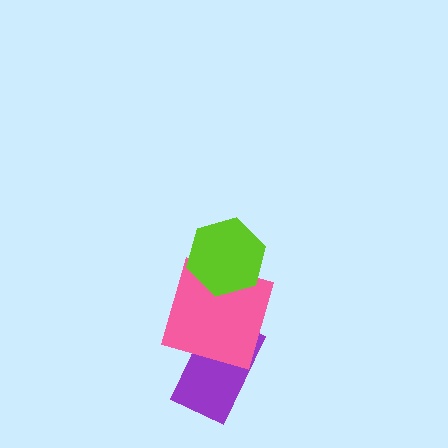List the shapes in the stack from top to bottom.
From top to bottom: the lime hexagon, the pink square, the purple rectangle.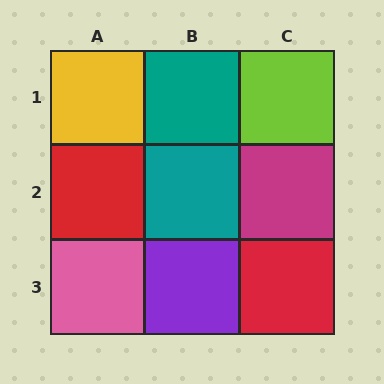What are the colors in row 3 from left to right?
Pink, purple, red.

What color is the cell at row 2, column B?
Teal.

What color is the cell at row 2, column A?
Red.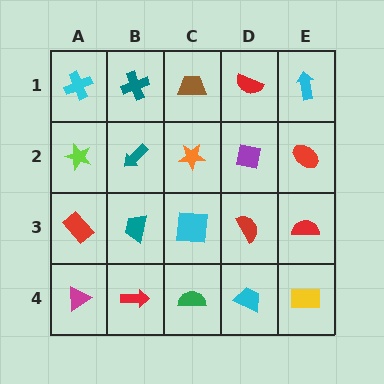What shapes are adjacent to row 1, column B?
A teal arrow (row 2, column B), a cyan cross (row 1, column A), a brown trapezoid (row 1, column C).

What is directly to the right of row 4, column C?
A cyan trapezoid.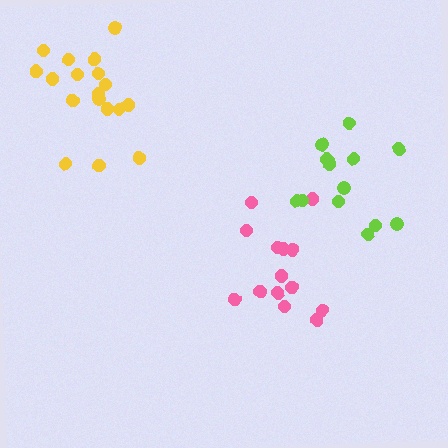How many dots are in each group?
Group 1: 14 dots, Group 2: 14 dots, Group 3: 18 dots (46 total).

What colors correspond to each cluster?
The clusters are colored: pink, lime, yellow.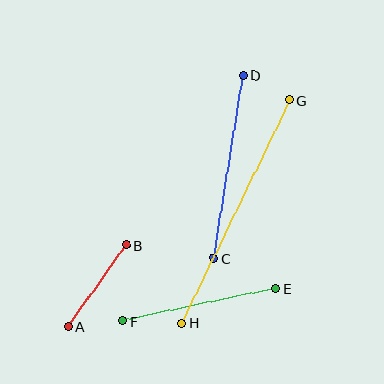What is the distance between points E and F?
The distance is approximately 156 pixels.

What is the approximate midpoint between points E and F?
The midpoint is at approximately (199, 305) pixels.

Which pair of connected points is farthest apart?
Points G and H are farthest apart.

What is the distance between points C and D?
The distance is approximately 185 pixels.